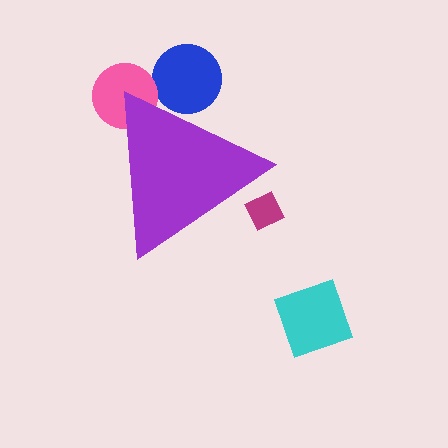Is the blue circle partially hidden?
Yes, the blue circle is partially hidden behind the purple triangle.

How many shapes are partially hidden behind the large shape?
3 shapes are partially hidden.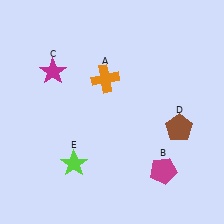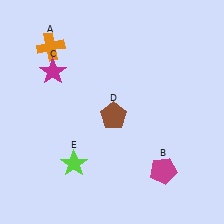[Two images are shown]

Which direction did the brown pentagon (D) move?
The brown pentagon (D) moved left.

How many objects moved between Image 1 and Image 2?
2 objects moved between the two images.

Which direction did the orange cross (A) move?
The orange cross (A) moved left.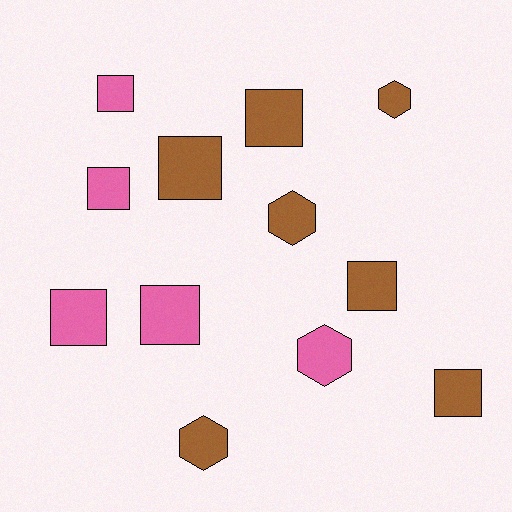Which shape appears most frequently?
Square, with 8 objects.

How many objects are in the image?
There are 12 objects.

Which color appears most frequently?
Brown, with 7 objects.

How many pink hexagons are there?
There is 1 pink hexagon.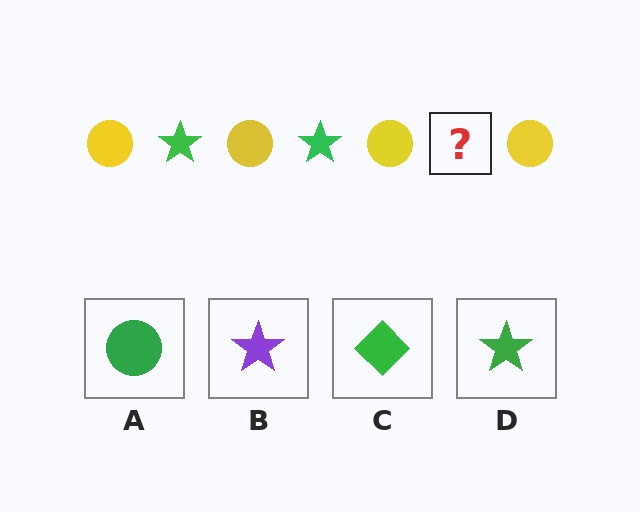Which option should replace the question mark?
Option D.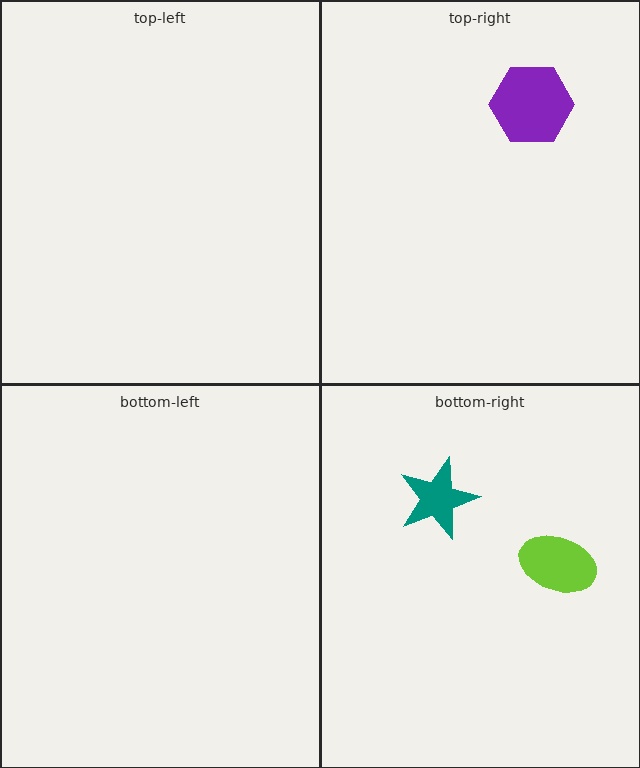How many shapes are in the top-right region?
1.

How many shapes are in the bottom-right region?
2.